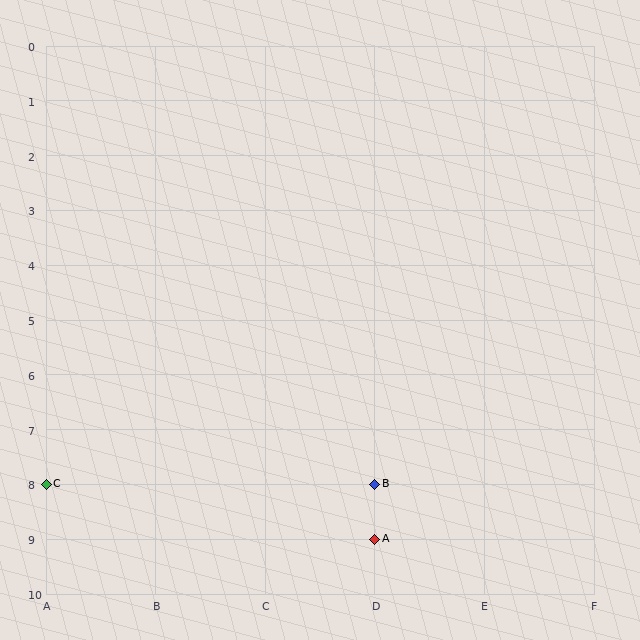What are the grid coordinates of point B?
Point B is at grid coordinates (D, 8).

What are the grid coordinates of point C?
Point C is at grid coordinates (A, 8).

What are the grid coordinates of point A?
Point A is at grid coordinates (D, 9).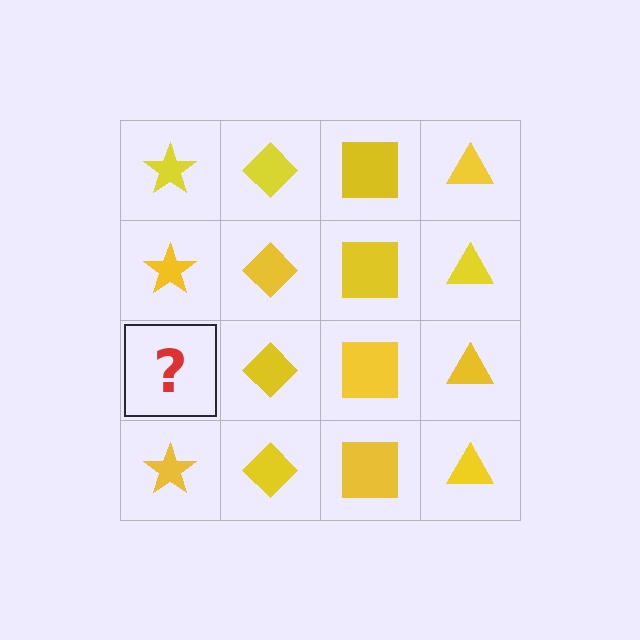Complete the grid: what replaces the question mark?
The question mark should be replaced with a yellow star.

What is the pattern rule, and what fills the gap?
The rule is that each column has a consistent shape. The gap should be filled with a yellow star.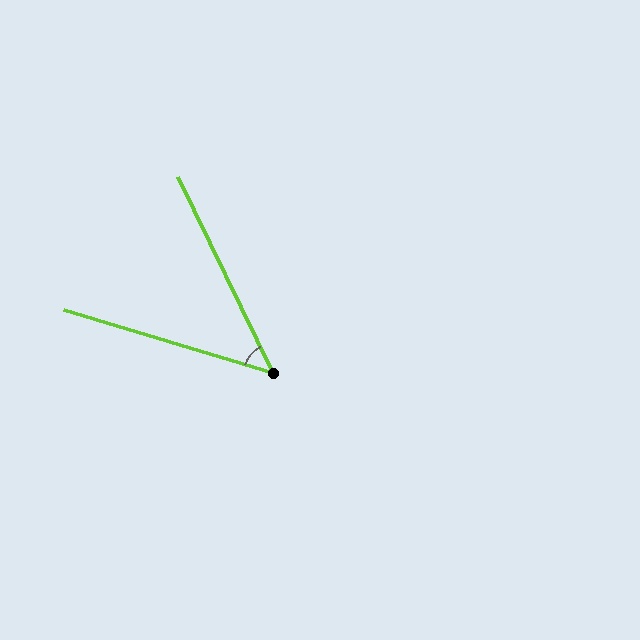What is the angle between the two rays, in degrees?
Approximately 47 degrees.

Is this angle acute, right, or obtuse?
It is acute.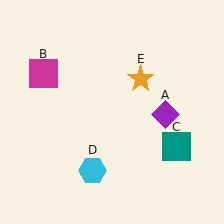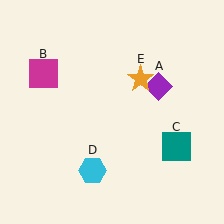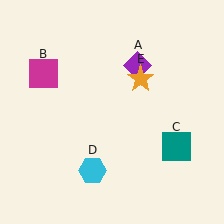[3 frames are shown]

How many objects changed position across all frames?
1 object changed position: purple diamond (object A).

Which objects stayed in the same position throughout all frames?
Magenta square (object B) and teal square (object C) and cyan hexagon (object D) and orange star (object E) remained stationary.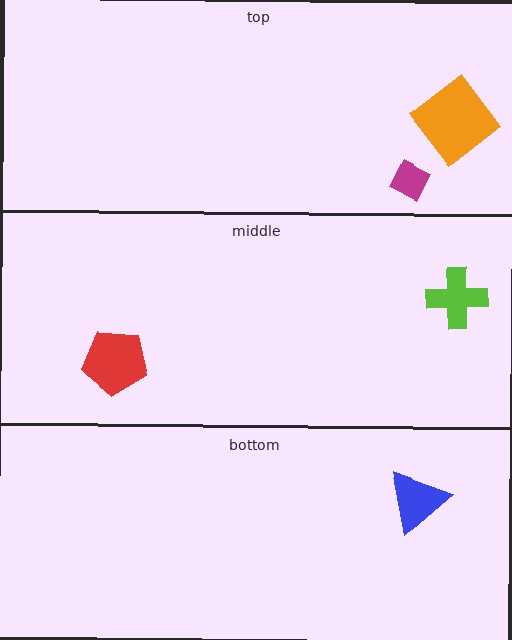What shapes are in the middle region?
The lime cross, the red pentagon.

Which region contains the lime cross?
The middle region.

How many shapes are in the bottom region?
1.